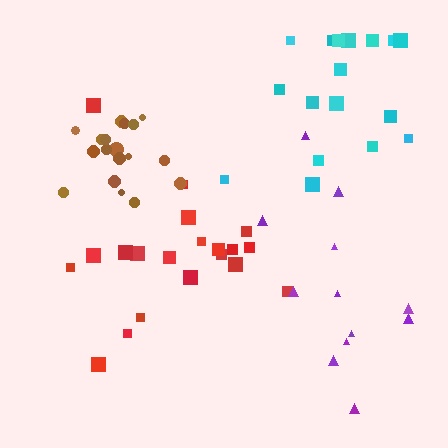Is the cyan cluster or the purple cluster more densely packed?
Cyan.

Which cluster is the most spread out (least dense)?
Purple.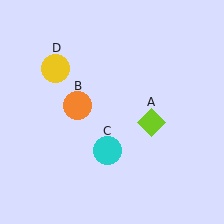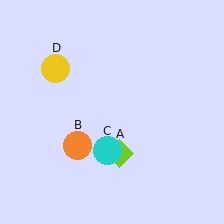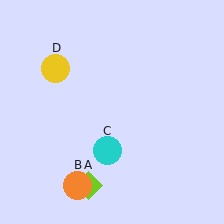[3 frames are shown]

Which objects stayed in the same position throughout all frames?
Cyan circle (object C) and yellow circle (object D) remained stationary.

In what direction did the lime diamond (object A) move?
The lime diamond (object A) moved down and to the left.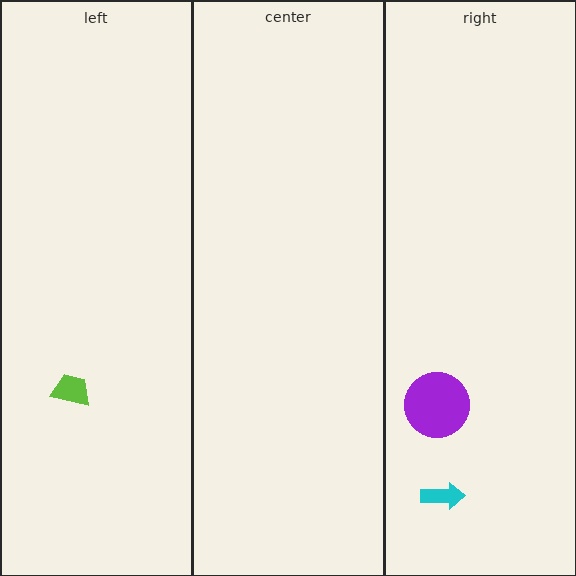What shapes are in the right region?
The purple circle, the cyan arrow.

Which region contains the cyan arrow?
The right region.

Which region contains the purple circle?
The right region.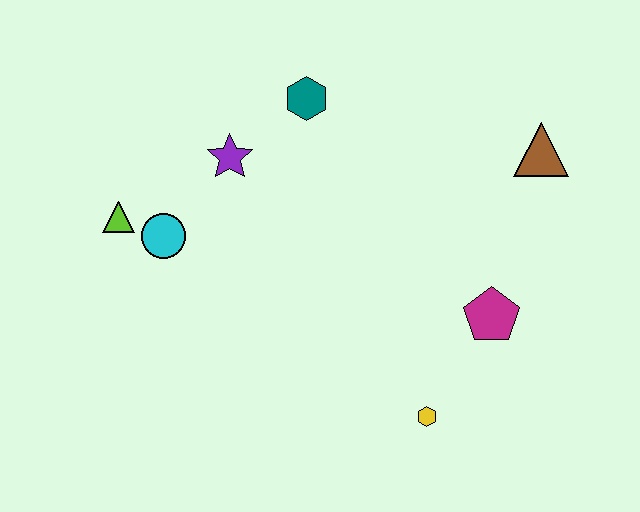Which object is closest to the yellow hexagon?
The magenta pentagon is closest to the yellow hexagon.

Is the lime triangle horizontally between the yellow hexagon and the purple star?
No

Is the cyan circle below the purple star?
Yes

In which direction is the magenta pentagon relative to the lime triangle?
The magenta pentagon is to the right of the lime triangle.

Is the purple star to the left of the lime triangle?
No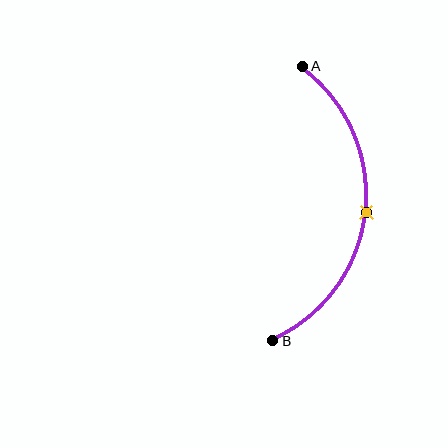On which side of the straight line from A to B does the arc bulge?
The arc bulges to the right of the straight line connecting A and B.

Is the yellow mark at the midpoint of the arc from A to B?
Yes. The yellow mark lies on the arc at equal arc-length from both A and B — it is the arc midpoint.